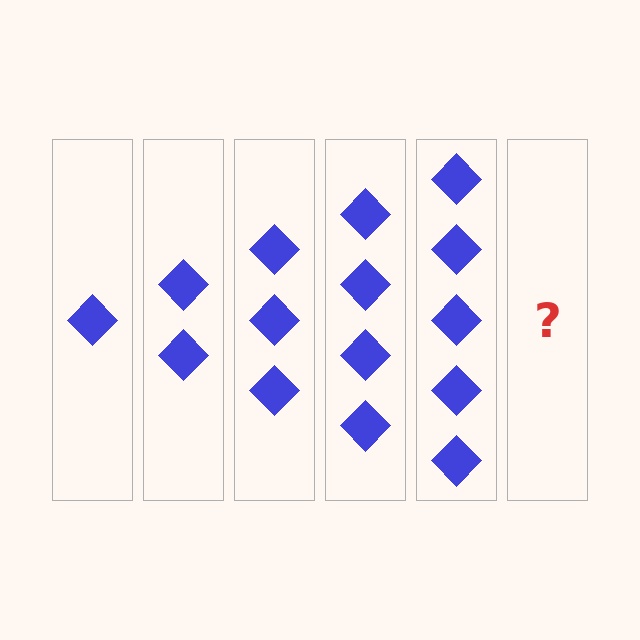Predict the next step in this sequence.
The next step is 6 diamonds.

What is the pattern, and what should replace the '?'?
The pattern is that each step adds one more diamond. The '?' should be 6 diamonds.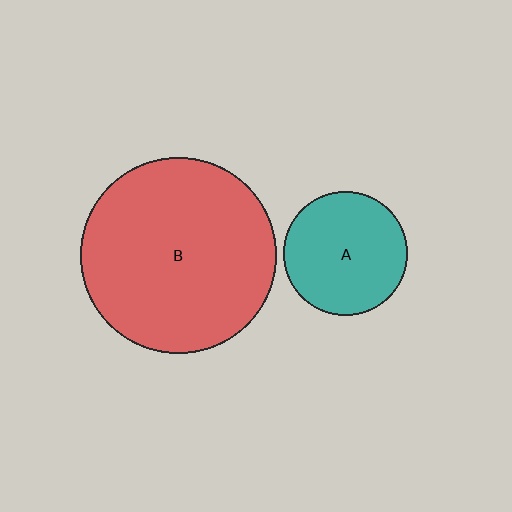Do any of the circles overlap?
No, none of the circles overlap.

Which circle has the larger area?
Circle B (red).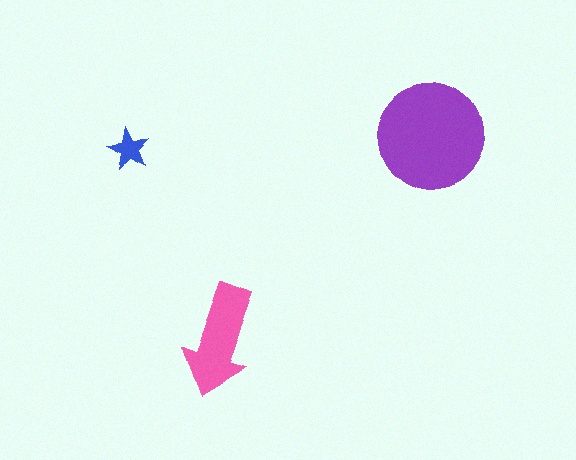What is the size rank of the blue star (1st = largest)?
3rd.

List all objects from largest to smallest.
The purple circle, the pink arrow, the blue star.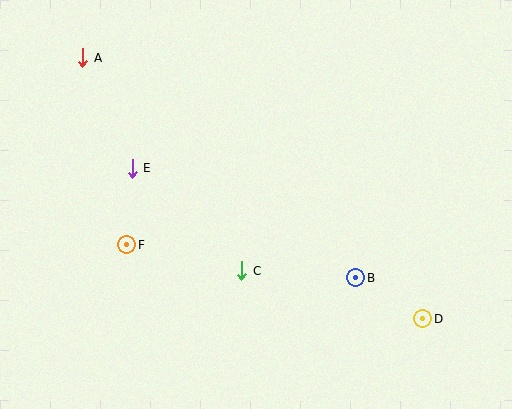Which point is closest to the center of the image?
Point C at (242, 271) is closest to the center.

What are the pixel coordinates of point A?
Point A is at (83, 58).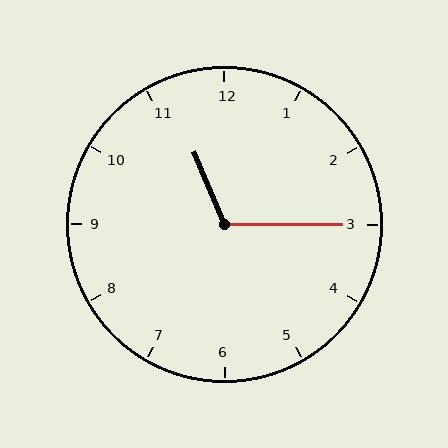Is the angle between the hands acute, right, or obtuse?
It is obtuse.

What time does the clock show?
11:15.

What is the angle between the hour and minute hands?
Approximately 112 degrees.